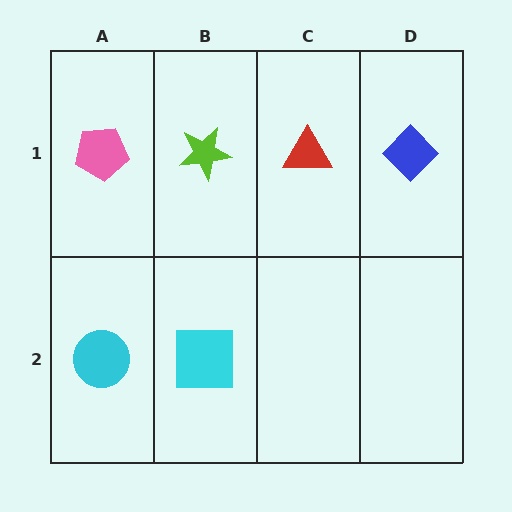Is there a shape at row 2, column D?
No, that cell is empty.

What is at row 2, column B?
A cyan square.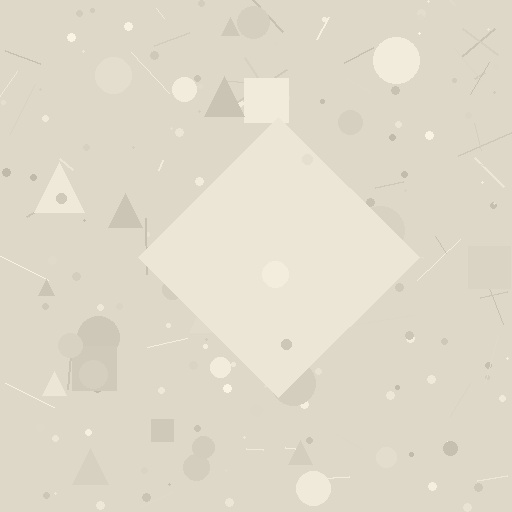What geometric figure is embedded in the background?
A diamond is embedded in the background.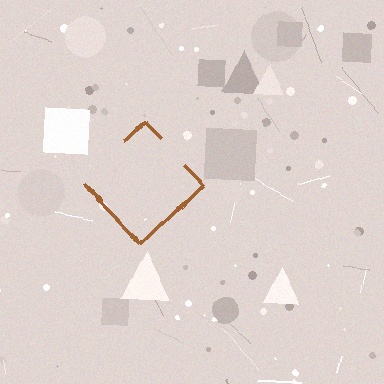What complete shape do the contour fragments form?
The contour fragments form a diamond.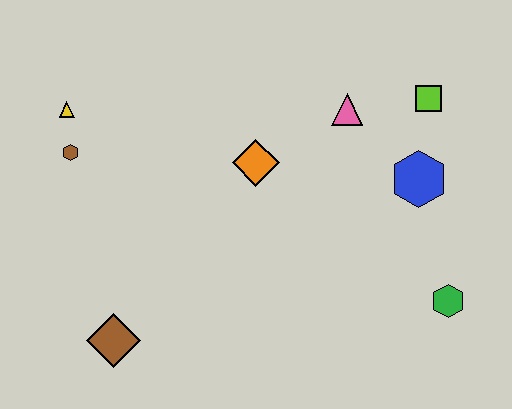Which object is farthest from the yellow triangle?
The green hexagon is farthest from the yellow triangle.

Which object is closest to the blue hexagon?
The lime square is closest to the blue hexagon.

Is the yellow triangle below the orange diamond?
No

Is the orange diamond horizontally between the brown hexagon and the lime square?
Yes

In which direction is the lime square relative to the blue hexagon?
The lime square is above the blue hexagon.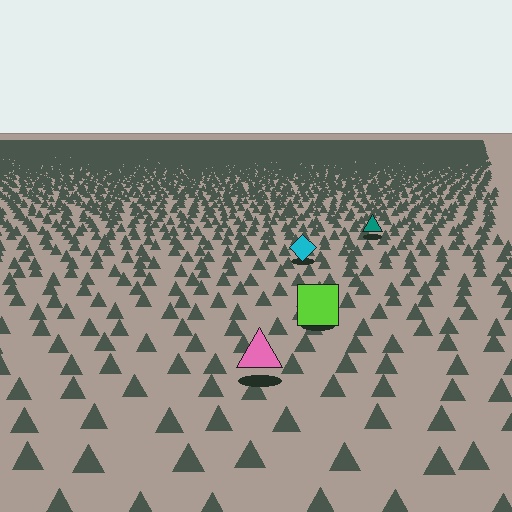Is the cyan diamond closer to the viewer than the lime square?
No. The lime square is closer — you can tell from the texture gradient: the ground texture is coarser near it.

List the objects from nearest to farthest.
From nearest to farthest: the pink triangle, the lime square, the cyan diamond, the teal triangle.